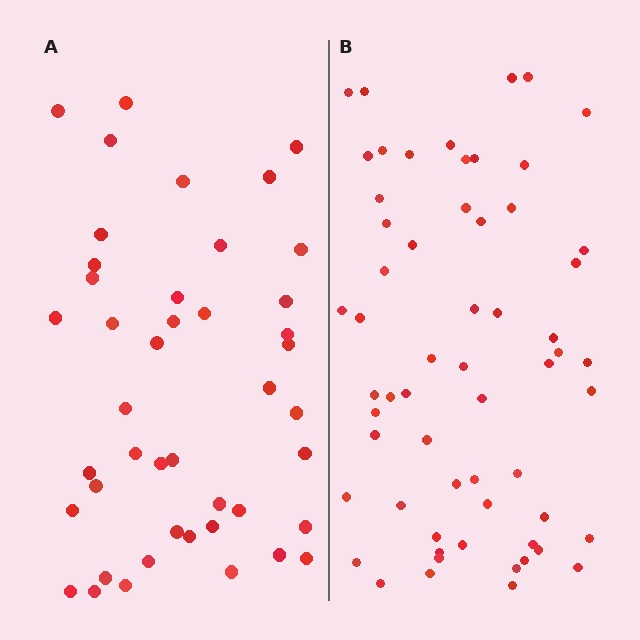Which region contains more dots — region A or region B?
Region B (the right region) has more dots.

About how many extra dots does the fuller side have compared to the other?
Region B has approximately 15 more dots than region A.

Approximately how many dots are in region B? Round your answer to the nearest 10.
About 60 dots.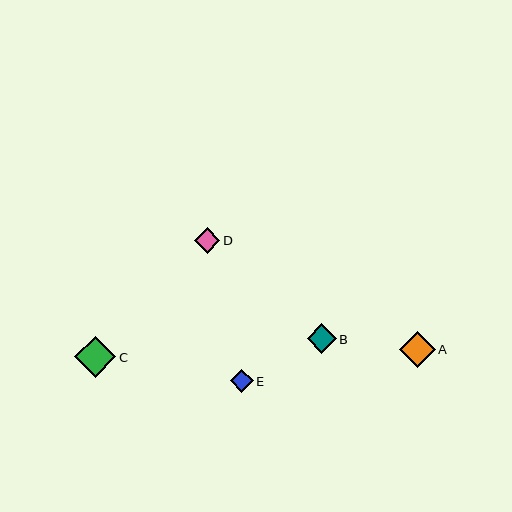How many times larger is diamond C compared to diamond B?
Diamond C is approximately 1.4 times the size of diamond B.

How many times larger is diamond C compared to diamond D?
Diamond C is approximately 1.6 times the size of diamond D.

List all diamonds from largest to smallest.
From largest to smallest: C, A, B, D, E.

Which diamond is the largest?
Diamond C is the largest with a size of approximately 41 pixels.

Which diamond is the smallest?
Diamond E is the smallest with a size of approximately 22 pixels.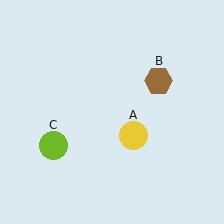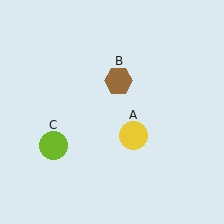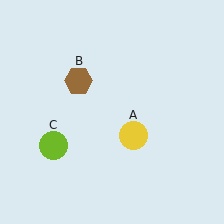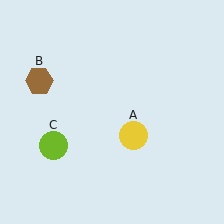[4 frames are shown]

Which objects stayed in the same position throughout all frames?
Yellow circle (object A) and lime circle (object C) remained stationary.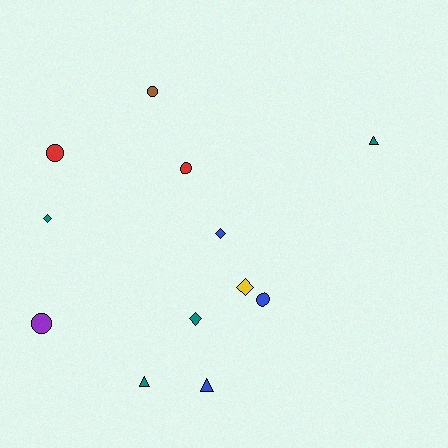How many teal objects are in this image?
There are 4 teal objects.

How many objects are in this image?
There are 12 objects.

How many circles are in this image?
There are 5 circles.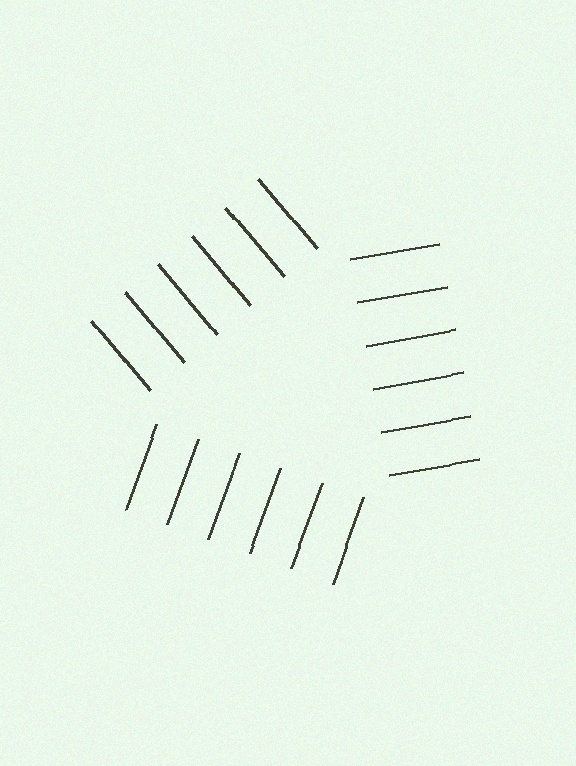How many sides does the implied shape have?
3 sides — the line-ends trace a triangle.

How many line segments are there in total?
18 — 6 along each of the 3 edges.